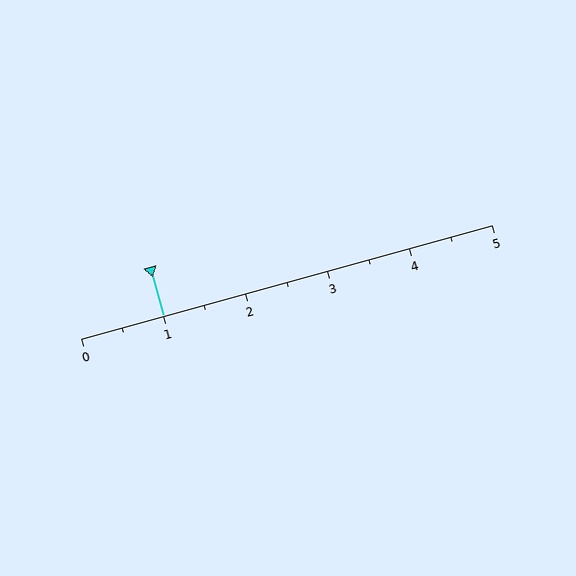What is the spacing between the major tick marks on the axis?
The major ticks are spaced 1 apart.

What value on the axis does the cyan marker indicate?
The marker indicates approximately 1.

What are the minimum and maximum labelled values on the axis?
The axis runs from 0 to 5.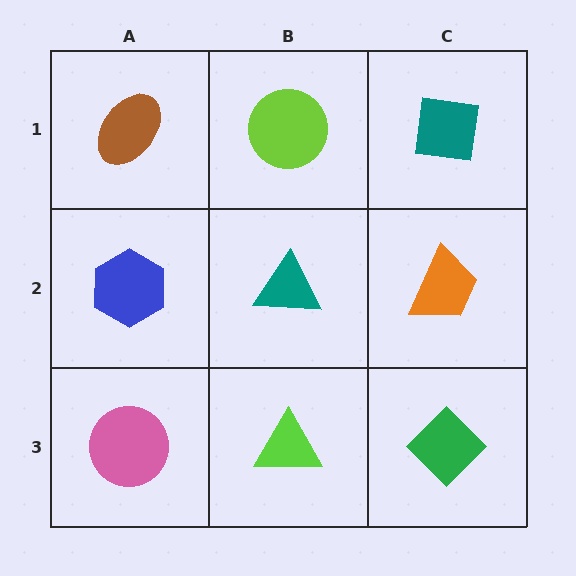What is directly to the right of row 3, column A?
A lime triangle.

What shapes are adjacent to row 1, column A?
A blue hexagon (row 2, column A), a lime circle (row 1, column B).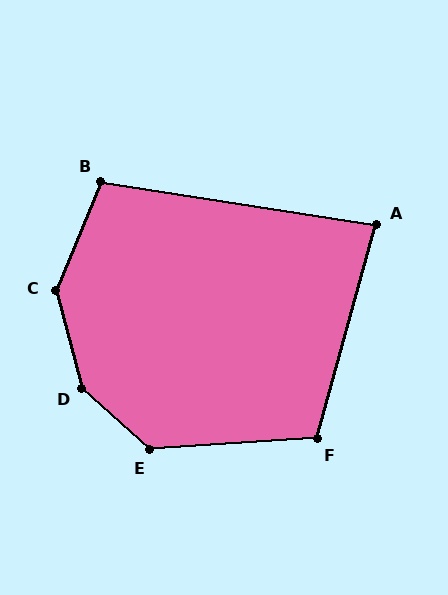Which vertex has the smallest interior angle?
A, at approximately 84 degrees.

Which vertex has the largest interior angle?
D, at approximately 147 degrees.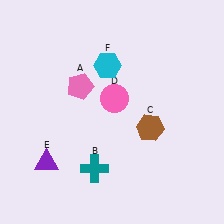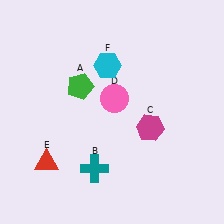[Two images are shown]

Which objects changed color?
A changed from pink to green. C changed from brown to magenta. E changed from purple to red.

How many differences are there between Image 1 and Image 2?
There are 3 differences between the two images.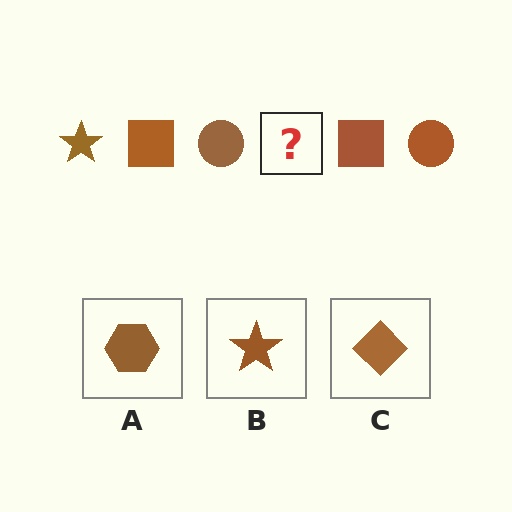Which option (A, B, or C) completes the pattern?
B.